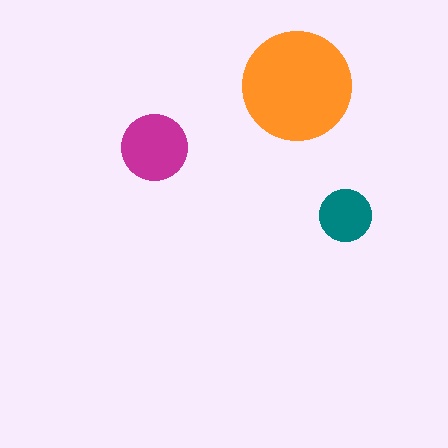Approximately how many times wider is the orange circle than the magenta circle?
About 1.5 times wider.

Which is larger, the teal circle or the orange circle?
The orange one.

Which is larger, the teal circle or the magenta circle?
The magenta one.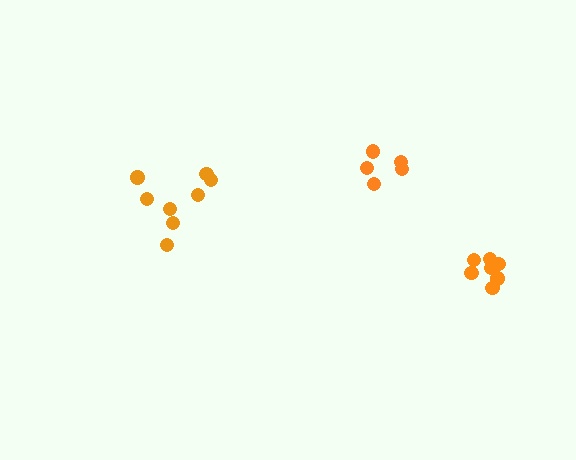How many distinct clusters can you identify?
There are 3 distinct clusters.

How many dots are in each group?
Group 1: 8 dots, Group 2: 8 dots, Group 3: 5 dots (21 total).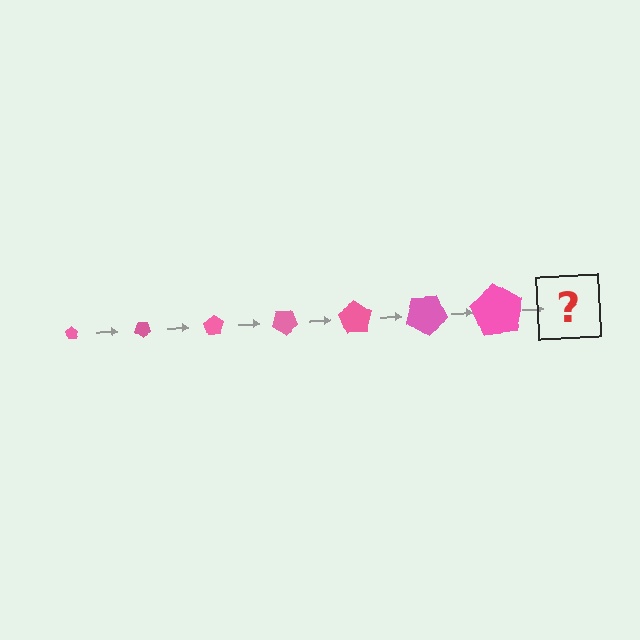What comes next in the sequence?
The next element should be a pentagon, larger than the previous one and rotated 245 degrees from the start.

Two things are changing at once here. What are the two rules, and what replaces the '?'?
The two rules are that the pentagon grows larger each step and it rotates 35 degrees each step. The '?' should be a pentagon, larger than the previous one and rotated 245 degrees from the start.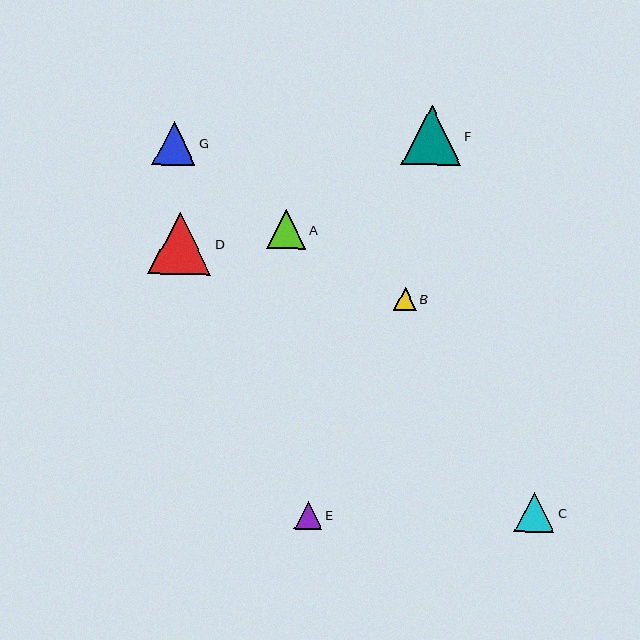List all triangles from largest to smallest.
From largest to smallest: D, F, G, C, A, E, B.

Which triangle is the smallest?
Triangle B is the smallest with a size of approximately 23 pixels.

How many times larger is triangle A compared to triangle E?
Triangle A is approximately 1.4 times the size of triangle E.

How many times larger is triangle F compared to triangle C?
Triangle F is approximately 1.5 times the size of triangle C.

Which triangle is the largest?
Triangle D is the largest with a size of approximately 63 pixels.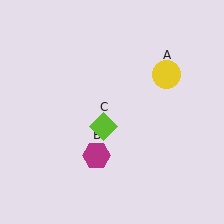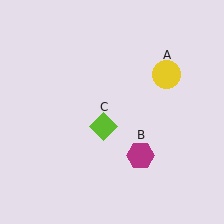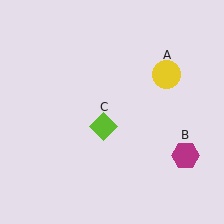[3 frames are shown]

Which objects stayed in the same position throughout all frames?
Yellow circle (object A) and lime diamond (object C) remained stationary.